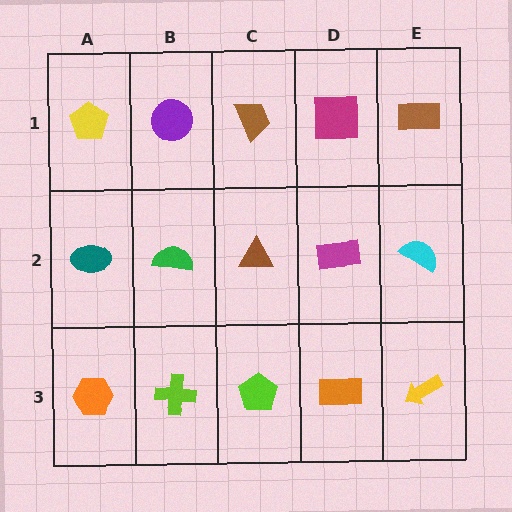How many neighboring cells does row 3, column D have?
3.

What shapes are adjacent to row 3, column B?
A green semicircle (row 2, column B), an orange hexagon (row 3, column A), a lime pentagon (row 3, column C).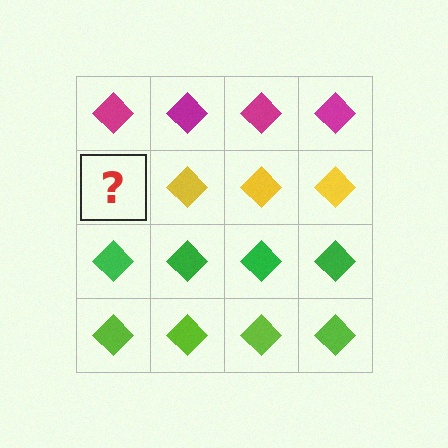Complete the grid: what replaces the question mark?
The question mark should be replaced with a yellow diamond.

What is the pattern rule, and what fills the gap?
The rule is that each row has a consistent color. The gap should be filled with a yellow diamond.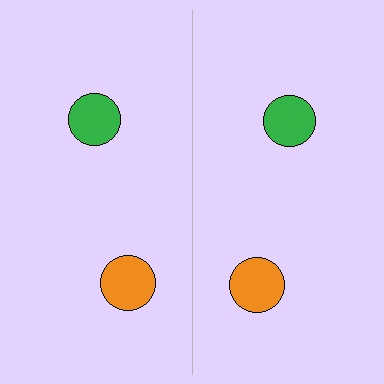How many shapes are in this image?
There are 4 shapes in this image.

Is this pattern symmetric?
Yes, this pattern has bilateral (reflection) symmetry.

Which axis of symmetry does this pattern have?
The pattern has a vertical axis of symmetry running through the center of the image.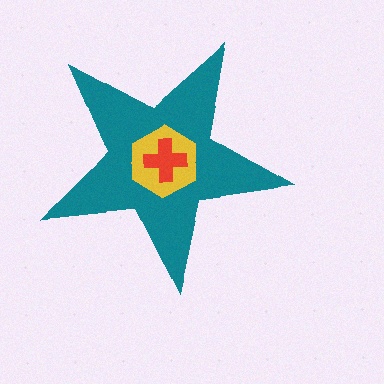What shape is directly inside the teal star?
The yellow hexagon.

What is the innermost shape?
The red cross.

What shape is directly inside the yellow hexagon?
The red cross.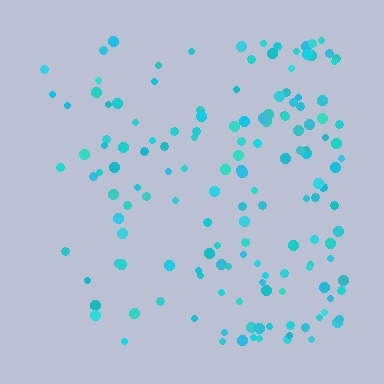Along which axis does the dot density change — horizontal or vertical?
Horizontal.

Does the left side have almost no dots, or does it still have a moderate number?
Still a moderate number, just noticeably fewer than the right.